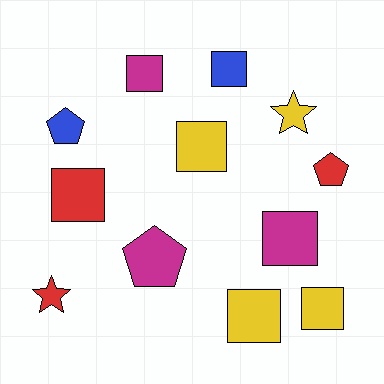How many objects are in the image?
There are 12 objects.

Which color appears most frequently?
Yellow, with 4 objects.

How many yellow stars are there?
There is 1 yellow star.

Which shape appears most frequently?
Square, with 7 objects.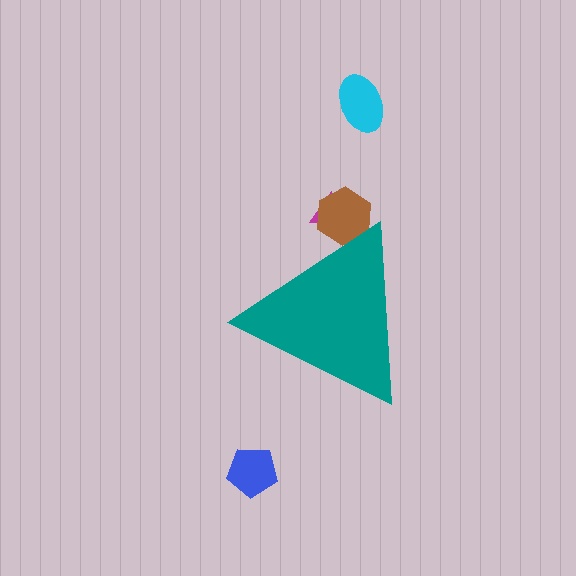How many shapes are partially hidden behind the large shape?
2 shapes are partially hidden.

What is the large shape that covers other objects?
A teal triangle.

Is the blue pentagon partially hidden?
No, the blue pentagon is fully visible.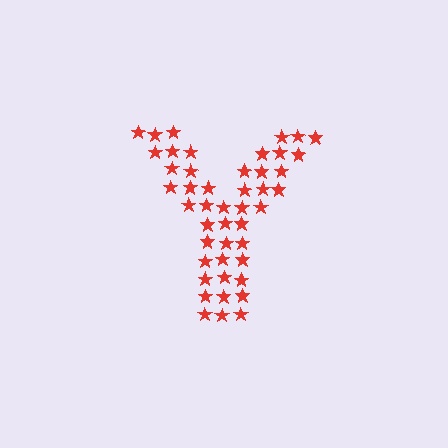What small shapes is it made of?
It is made of small stars.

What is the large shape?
The large shape is the letter Y.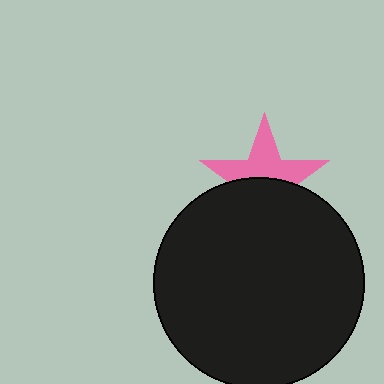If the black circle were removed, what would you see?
You would see the complete pink star.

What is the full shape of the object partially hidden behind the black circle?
The partially hidden object is a pink star.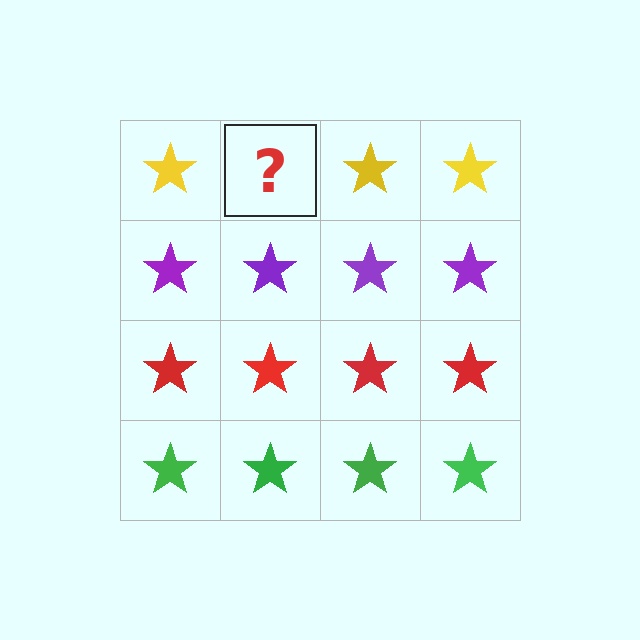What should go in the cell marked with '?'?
The missing cell should contain a yellow star.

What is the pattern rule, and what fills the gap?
The rule is that each row has a consistent color. The gap should be filled with a yellow star.